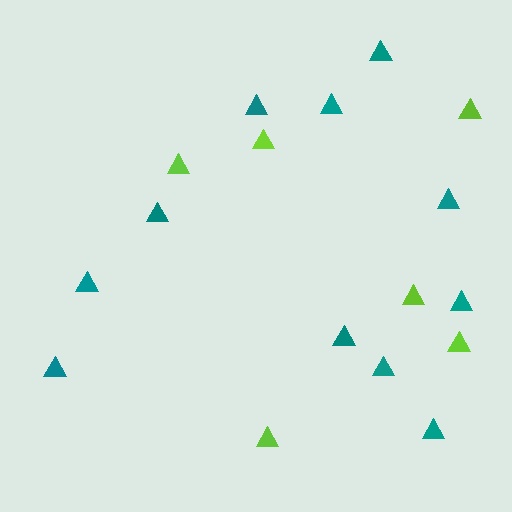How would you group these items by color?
There are 2 groups: one group of lime triangles (6) and one group of teal triangles (11).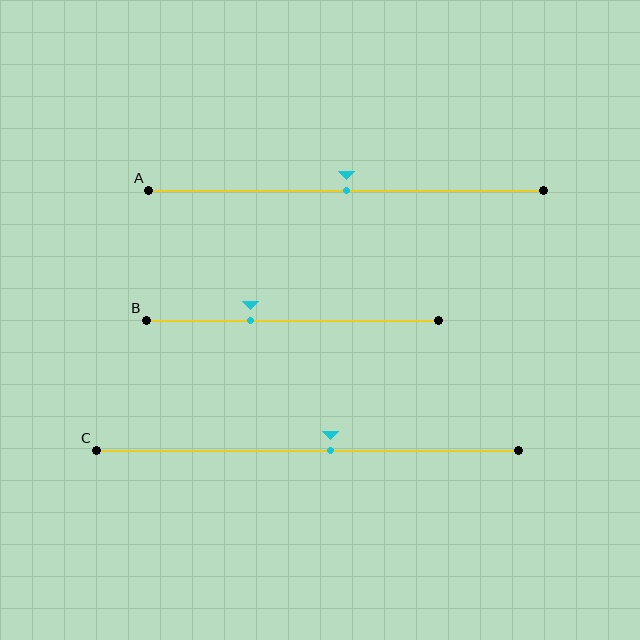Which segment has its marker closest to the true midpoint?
Segment A has its marker closest to the true midpoint.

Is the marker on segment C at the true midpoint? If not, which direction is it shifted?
No, the marker on segment C is shifted to the right by about 5% of the segment length.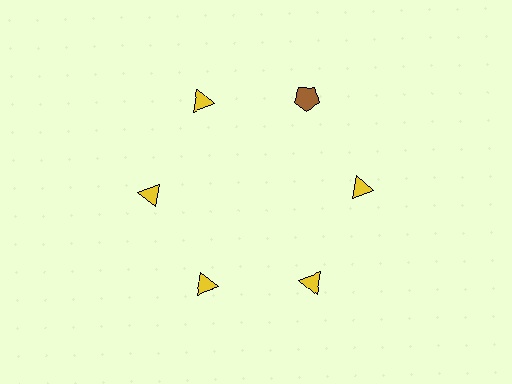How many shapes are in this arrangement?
There are 6 shapes arranged in a ring pattern.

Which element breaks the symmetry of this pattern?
The brown pentagon at roughly the 1 o'clock position breaks the symmetry. All other shapes are yellow triangles.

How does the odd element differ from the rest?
It differs in both color (brown instead of yellow) and shape (pentagon instead of triangle).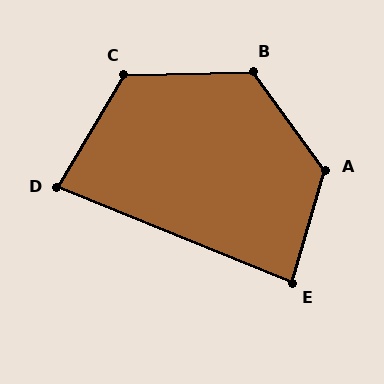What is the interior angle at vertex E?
Approximately 84 degrees (acute).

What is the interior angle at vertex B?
Approximately 124 degrees (obtuse).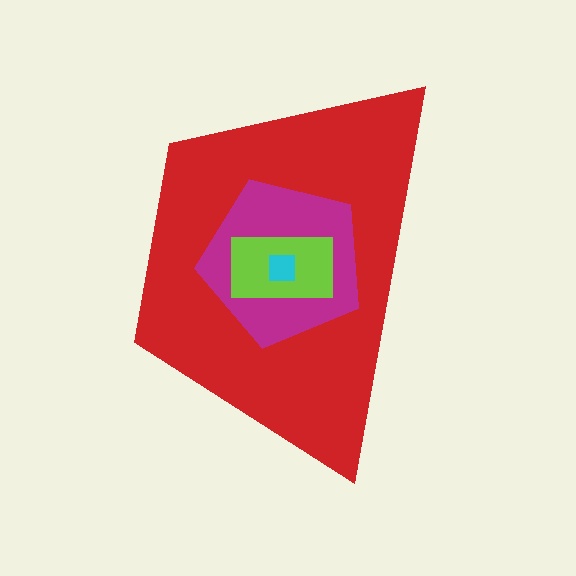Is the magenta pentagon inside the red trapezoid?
Yes.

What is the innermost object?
The cyan square.